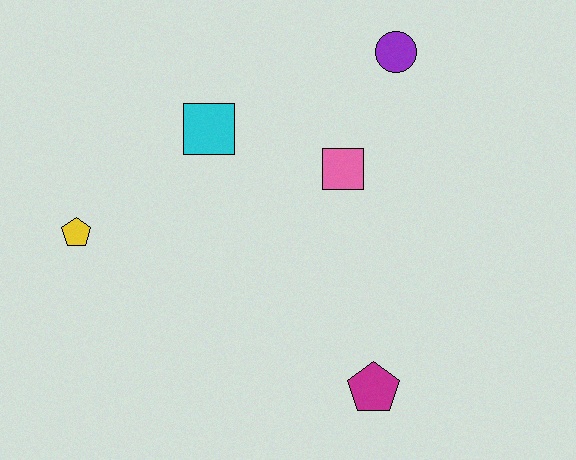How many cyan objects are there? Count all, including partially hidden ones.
There is 1 cyan object.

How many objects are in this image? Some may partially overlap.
There are 5 objects.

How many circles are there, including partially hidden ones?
There is 1 circle.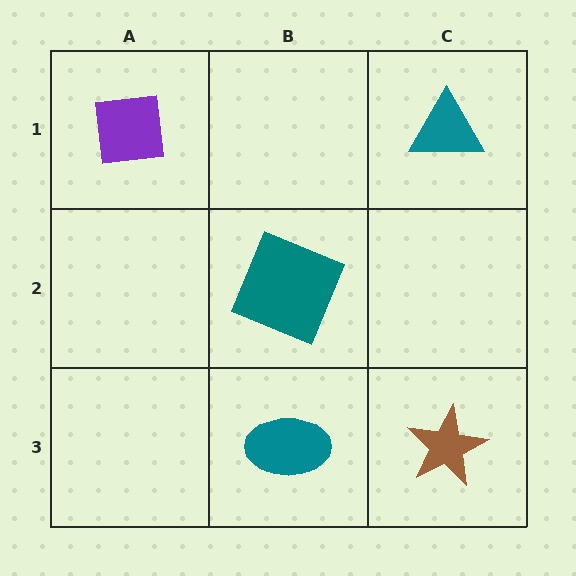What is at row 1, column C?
A teal triangle.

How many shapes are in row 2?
1 shape.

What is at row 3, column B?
A teal ellipse.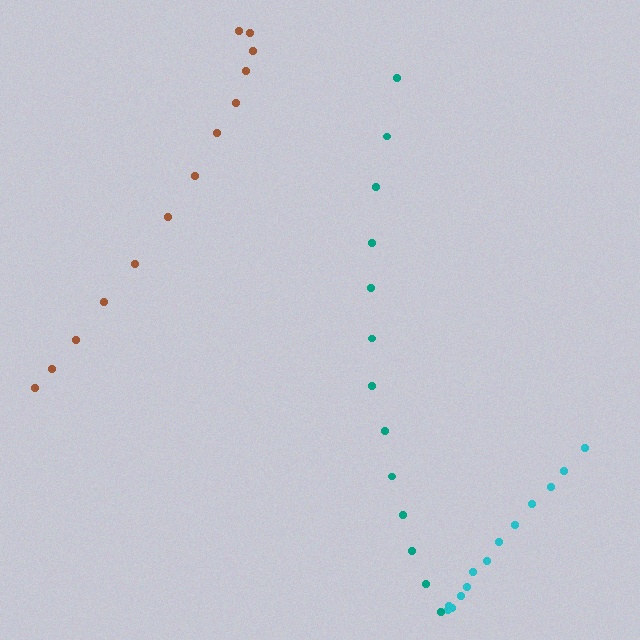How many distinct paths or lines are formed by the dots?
There are 3 distinct paths.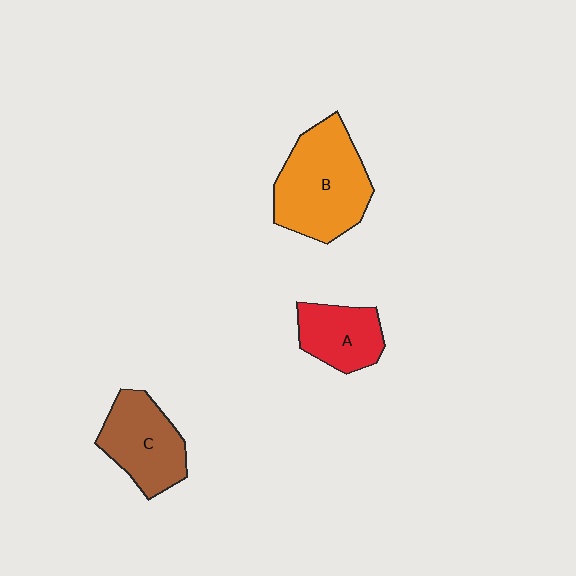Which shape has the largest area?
Shape B (orange).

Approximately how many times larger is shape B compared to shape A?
Approximately 1.8 times.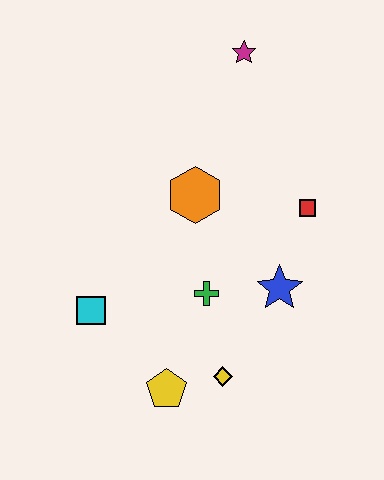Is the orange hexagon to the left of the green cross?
Yes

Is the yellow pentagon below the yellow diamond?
Yes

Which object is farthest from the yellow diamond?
The magenta star is farthest from the yellow diamond.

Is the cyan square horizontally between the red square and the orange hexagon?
No